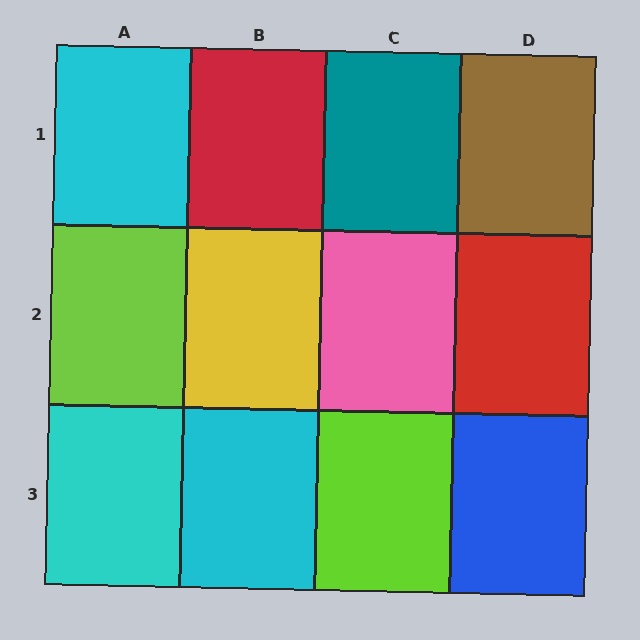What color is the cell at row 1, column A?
Cyan.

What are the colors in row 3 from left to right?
Cyan, cyan, lime, blue.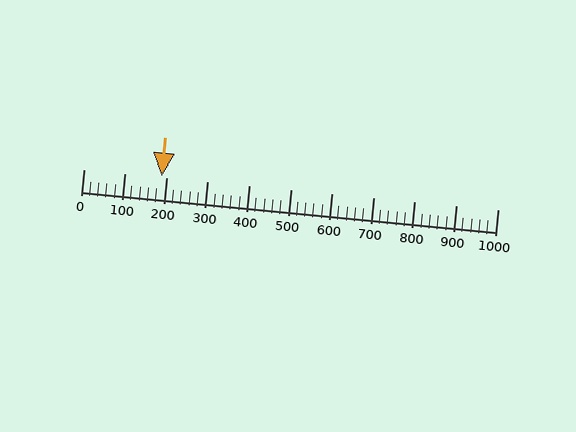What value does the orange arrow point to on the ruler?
The orange arrow points to approximately 188.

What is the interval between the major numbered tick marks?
The major tick marks are spaced 100 units apart.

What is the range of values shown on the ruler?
The ruler shows values from 0 to 1000.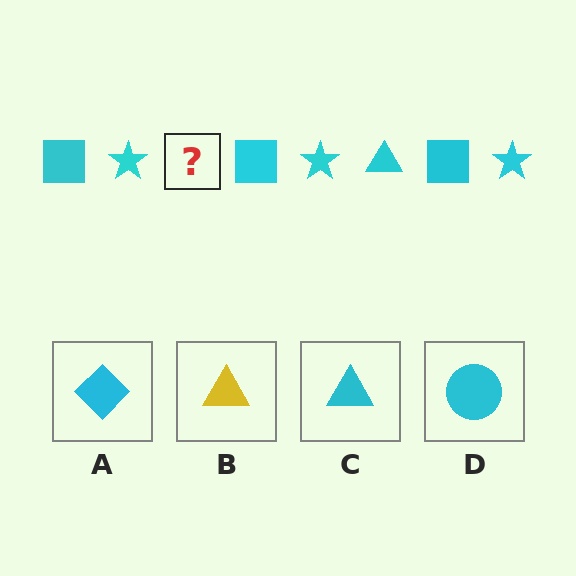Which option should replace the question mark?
Option C.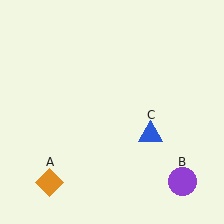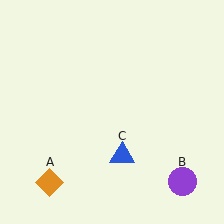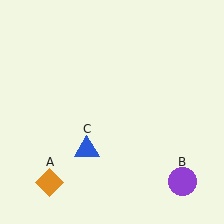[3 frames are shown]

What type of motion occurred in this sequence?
The blue triangle (object C) rotated clockwise around the center of the scene.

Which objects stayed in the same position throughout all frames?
Orange diamond (object A) and purple circle (object B) remained stationary.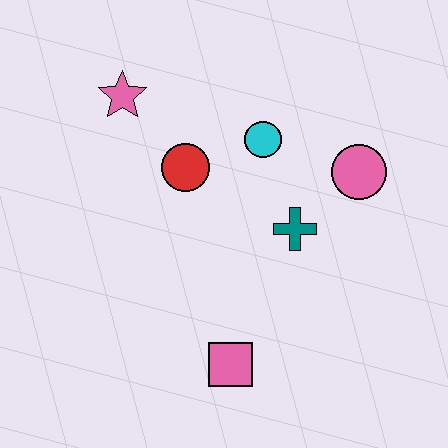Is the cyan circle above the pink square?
Yes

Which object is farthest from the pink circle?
The pink star is farthest from the pink circle.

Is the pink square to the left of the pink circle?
Yes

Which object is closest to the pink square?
The teal cross is closest to the pink square.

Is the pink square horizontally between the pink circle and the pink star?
Yes